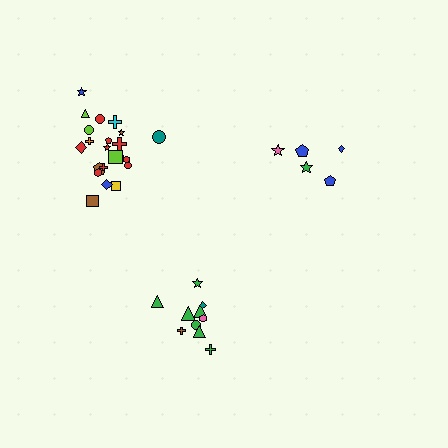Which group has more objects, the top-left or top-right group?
The top-left group.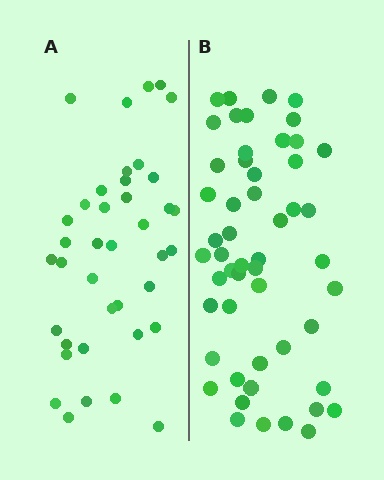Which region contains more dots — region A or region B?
Region B (the right region) has more dots.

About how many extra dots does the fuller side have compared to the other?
Region B has approximately 15 more dots than region A.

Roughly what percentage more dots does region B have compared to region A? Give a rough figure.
About 35% more.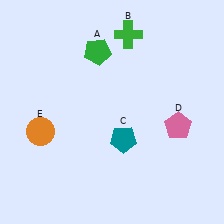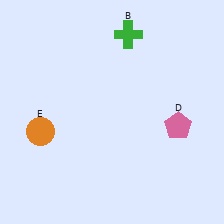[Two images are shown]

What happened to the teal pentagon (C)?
The teal pentagon (C) was removed in Image 2. It was in the bottom-right area of Image 1.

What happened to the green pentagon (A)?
The green pentagon (A) was removed in Image 2. It was in the top-left area of Image 1.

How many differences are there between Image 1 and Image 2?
There are 2 differences between the two images.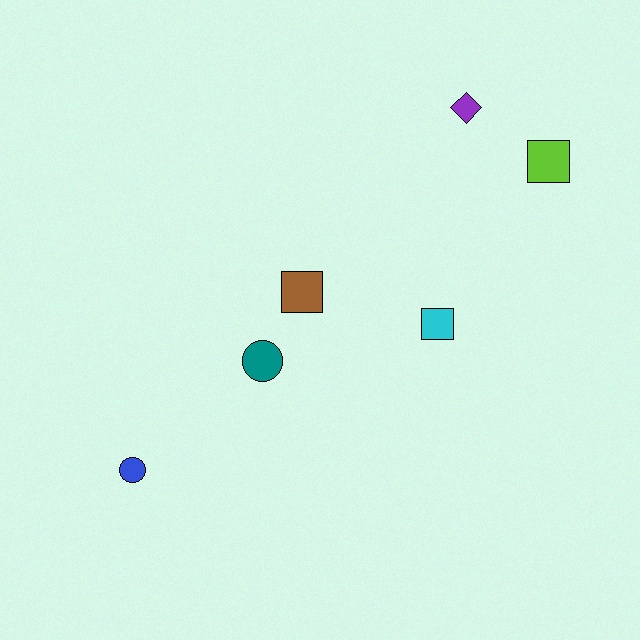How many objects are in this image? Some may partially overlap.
There are 6 objects.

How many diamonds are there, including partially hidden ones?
There is 1 diamond.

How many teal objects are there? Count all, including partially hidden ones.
There is 1 teal object.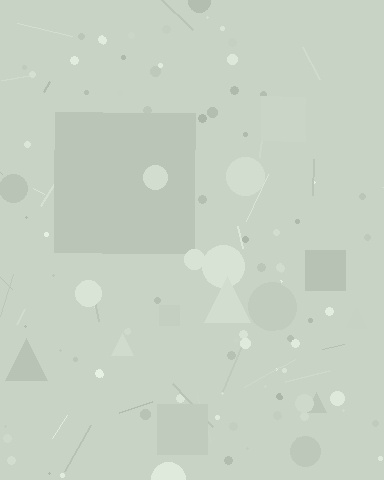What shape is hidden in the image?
A square is hidden in the image.